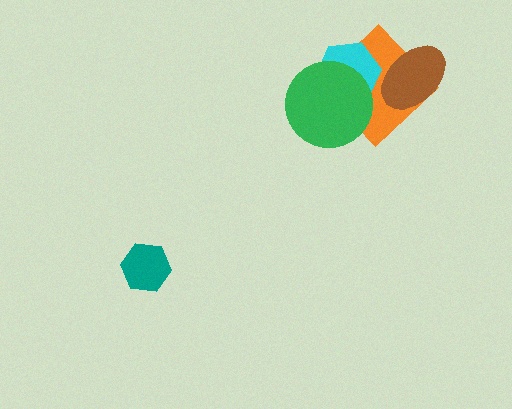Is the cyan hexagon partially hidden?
Yes, it is partially covered by another shape.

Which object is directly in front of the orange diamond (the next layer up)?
The cyan hexagon is directly in front of the orange diamond.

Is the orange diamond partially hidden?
Yes, it is partially covered by another shape.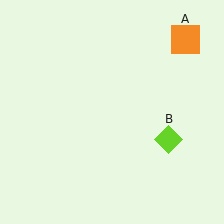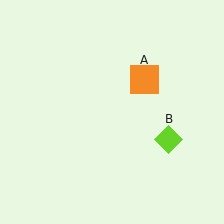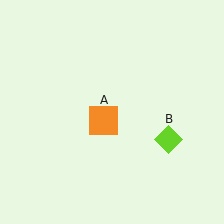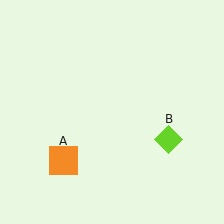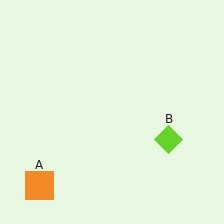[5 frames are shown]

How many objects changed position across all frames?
1 object changed position: orange square (object A).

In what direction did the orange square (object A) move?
The orange square (object A) moved down and to the left.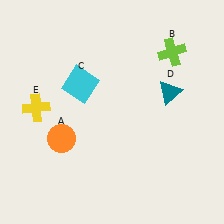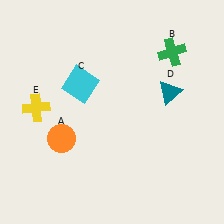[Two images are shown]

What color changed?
The cross (B) changed from lime in Image 1 to green in Image 2.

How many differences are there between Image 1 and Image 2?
There is 1 difference between the two images.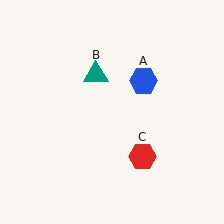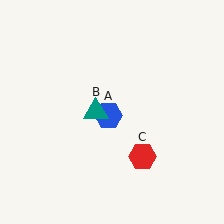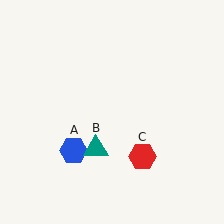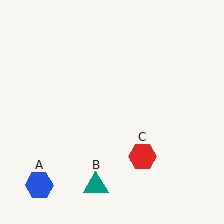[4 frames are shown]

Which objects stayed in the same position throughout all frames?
Red hexagon (object C) remained stationary.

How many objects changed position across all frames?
2 objects changed position: blue hexagon (object A), teal triangle (object B).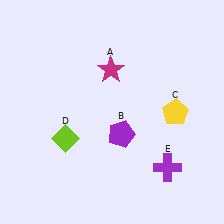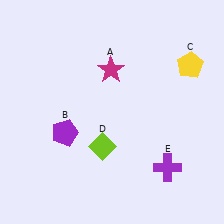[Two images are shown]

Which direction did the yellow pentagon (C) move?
The yellow pentagon (C) moved up.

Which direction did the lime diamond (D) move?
The lime diamond (D) moved right.